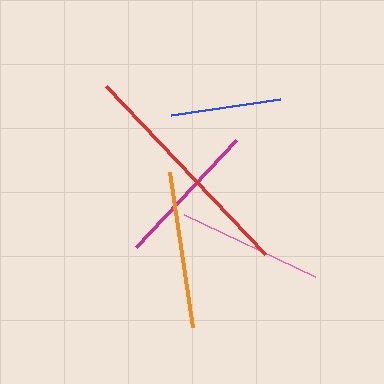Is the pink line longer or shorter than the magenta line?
The magenta line is longer than the pink line.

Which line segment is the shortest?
The blue line is the shortest at approximately 110 pixels.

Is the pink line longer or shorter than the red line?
The red line is longer than the pink line.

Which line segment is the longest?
The red line is the longest at approximately 231 pixels.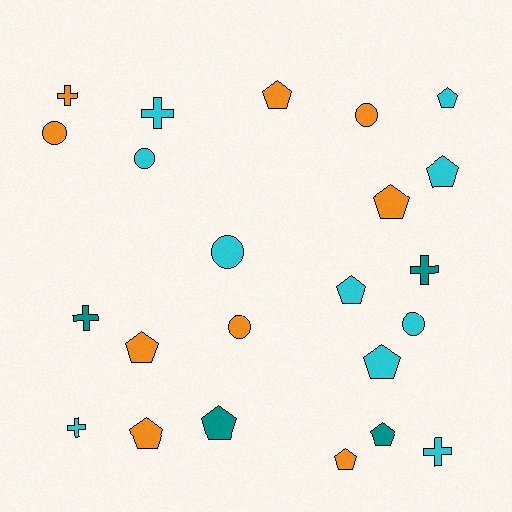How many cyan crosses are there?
There are 3 cyan crosses.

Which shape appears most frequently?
Pentagon, with 11 objects.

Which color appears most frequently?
Cyan, with 10 objects.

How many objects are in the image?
There are 23 objects.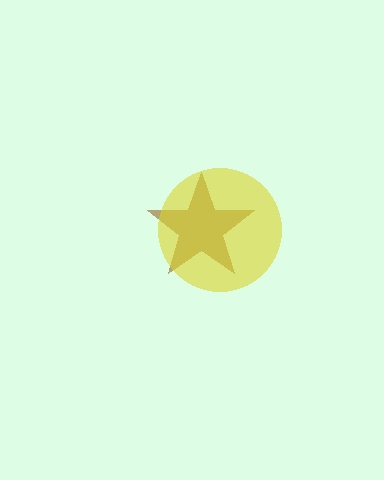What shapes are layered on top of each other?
The layered shapes are: a brown star, a yellow circle.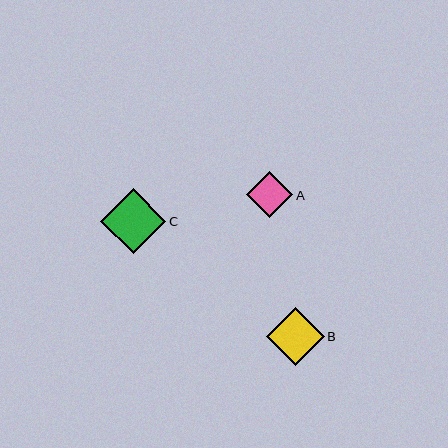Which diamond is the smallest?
Diamond A is the smallest with a size of approximately 46 pixels.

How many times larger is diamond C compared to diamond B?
Diamond C is approximately 1.1 times the size of diamond B.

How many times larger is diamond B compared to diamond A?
Diamond B is approximately 1.3 times the size of diamond A.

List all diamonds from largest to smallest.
From largest to smallest: C, B, A.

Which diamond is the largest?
Diamond C is the largest with a size of approximately 66 pixels.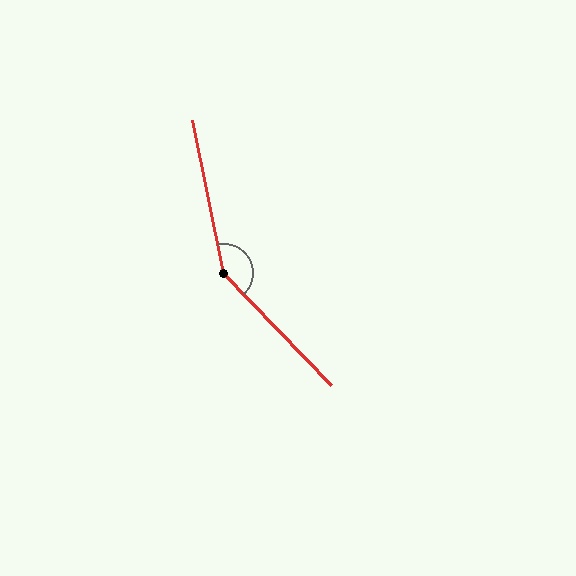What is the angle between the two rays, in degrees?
Approximately 148 degrees.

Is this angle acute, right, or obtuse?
It is obtuse.